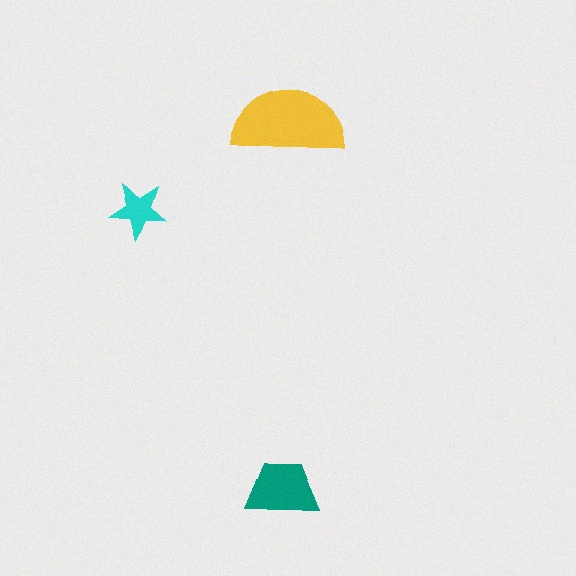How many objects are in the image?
There are 3 objects in the image.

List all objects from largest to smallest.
The yellow semicircle, the teal trapezoid, the cyan star.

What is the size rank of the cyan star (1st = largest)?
3rd.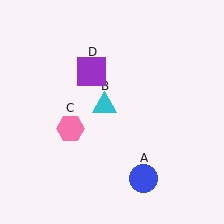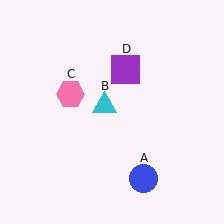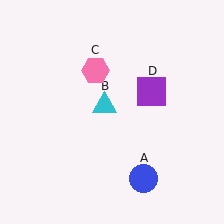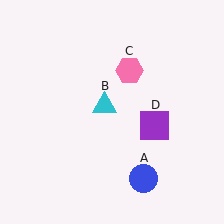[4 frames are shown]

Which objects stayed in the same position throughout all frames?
Blue circle (object A) and cyan triangle (object B) remained stationary.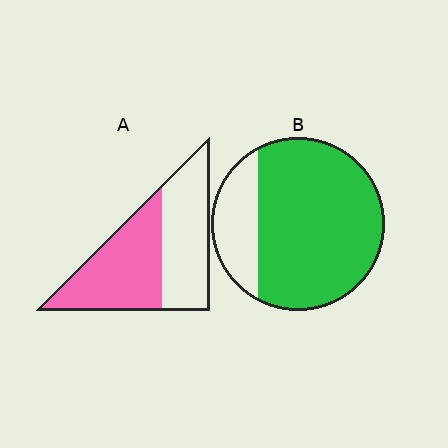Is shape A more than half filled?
Roughly half.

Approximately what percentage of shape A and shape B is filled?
A is approximately 55% and B is approximately 80%.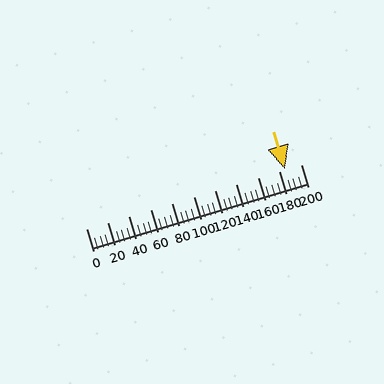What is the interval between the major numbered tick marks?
The major tick marks are spaced 20 units apart.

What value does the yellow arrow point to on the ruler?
The yellow arrow points to approximately 185.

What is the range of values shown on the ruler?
The ruler shows values from 0 to 200.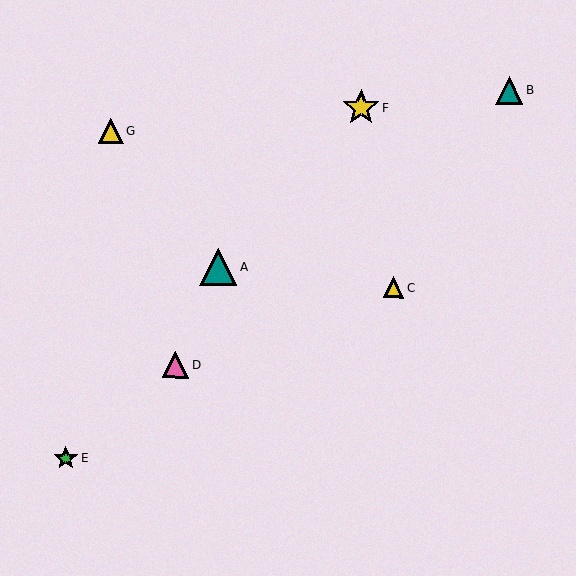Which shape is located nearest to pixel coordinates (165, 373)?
The pink triangle (labeled D) at (175, 365) is nearest to that location.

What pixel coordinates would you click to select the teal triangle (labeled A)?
Click at (218, 267) to select the teal triangle A.